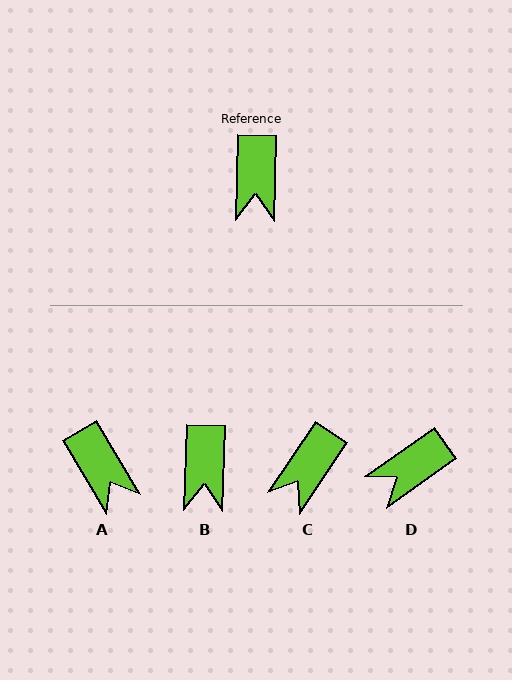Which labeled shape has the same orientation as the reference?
B.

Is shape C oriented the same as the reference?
No, it is off by about 33 degrees.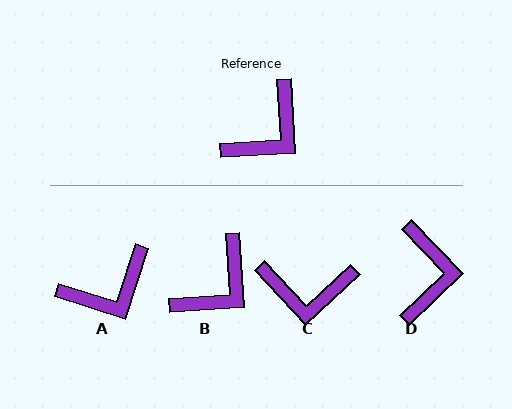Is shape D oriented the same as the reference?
No, it is off by about 40 degrees.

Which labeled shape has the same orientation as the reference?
B.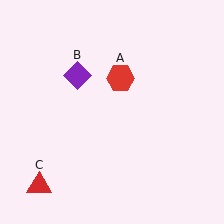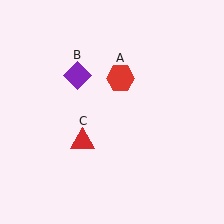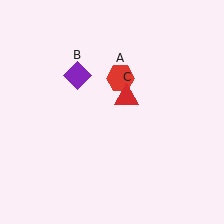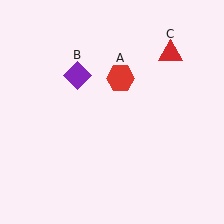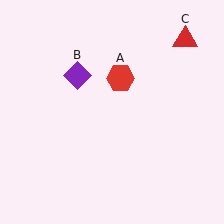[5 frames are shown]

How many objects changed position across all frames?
1 object changed position: red triangle (object C).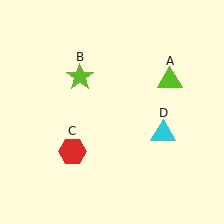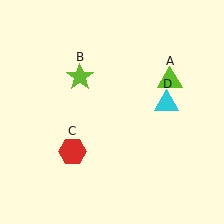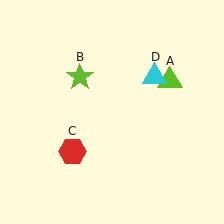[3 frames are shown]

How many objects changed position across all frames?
1 object changed position: cyan triangle (object D).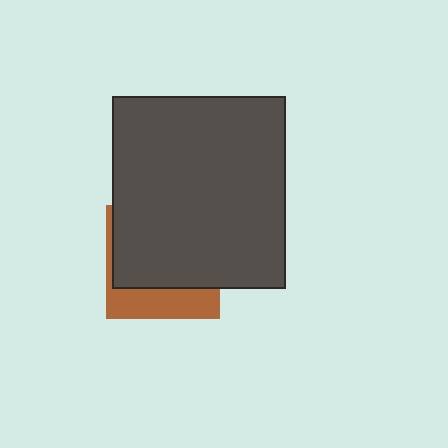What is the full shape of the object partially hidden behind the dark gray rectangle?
The partially hidden object is a brown square.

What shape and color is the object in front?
The object in front is a dark gray rectangle.